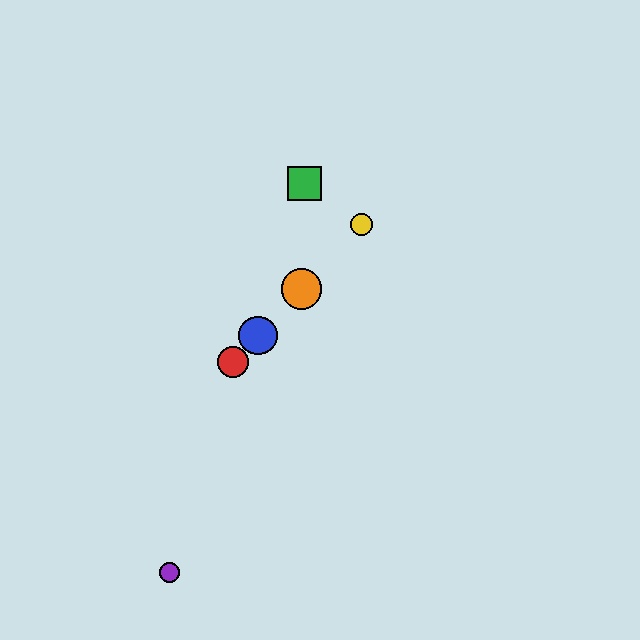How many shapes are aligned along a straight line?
4 shapes (the red circle, the blue circle, the yellow circle, the orange circle) are aligned along a straight line.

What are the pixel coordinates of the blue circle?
The blue circle is at (258, 335).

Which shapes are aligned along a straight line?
The red circle, the blue circle, the yellow circle, the orange circle are aligned along a straight line.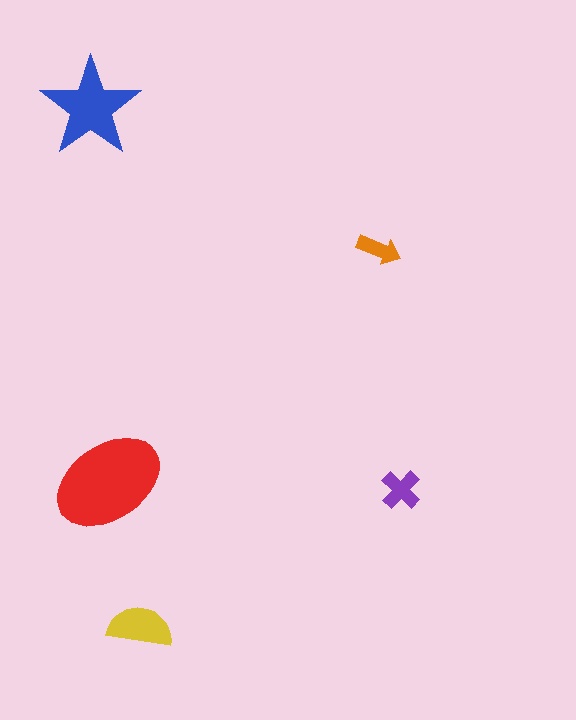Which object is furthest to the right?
The purple cross is rightmost.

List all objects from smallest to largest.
The orange arrow, the purple cross, the yellow semicircle, the blue star, the red ellipse.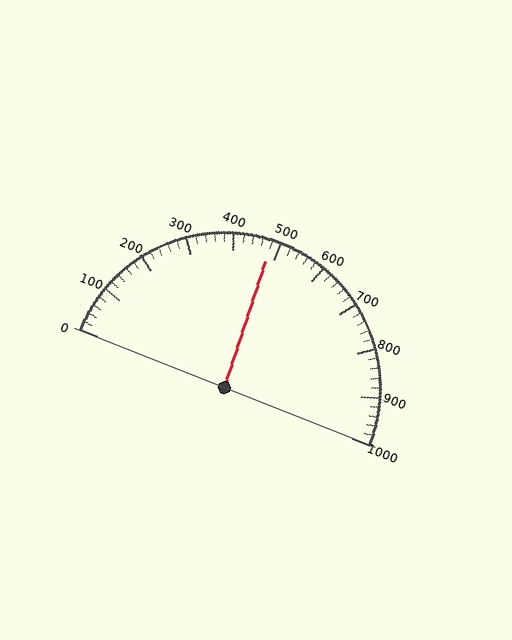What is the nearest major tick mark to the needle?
The nearest major tick mark is 500.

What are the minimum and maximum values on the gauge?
The gauge ranges from 0 to 1000.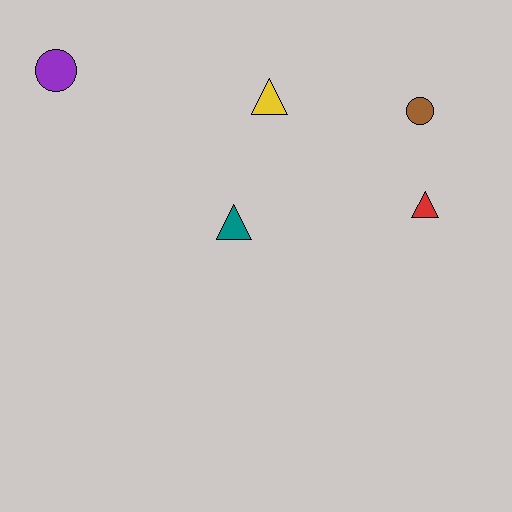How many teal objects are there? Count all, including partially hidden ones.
There is 1 teal object.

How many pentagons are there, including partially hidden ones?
There are no pentagons.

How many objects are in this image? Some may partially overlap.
There are 5 objects.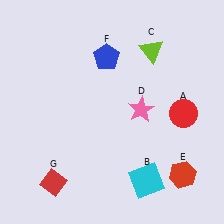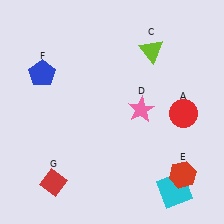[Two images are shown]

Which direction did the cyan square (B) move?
The cyan square (B) moved right.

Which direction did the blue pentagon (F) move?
The blue pentagon (F) moved left.